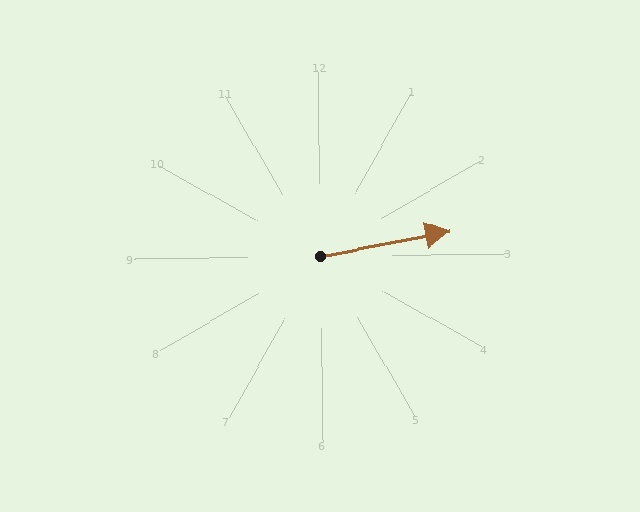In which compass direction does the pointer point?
East.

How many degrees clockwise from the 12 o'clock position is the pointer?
Approximately 80 degrees.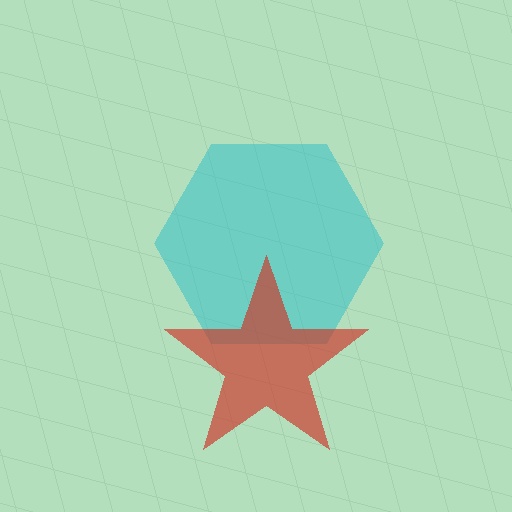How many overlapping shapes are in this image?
There are 2 overlapping shapes in the image.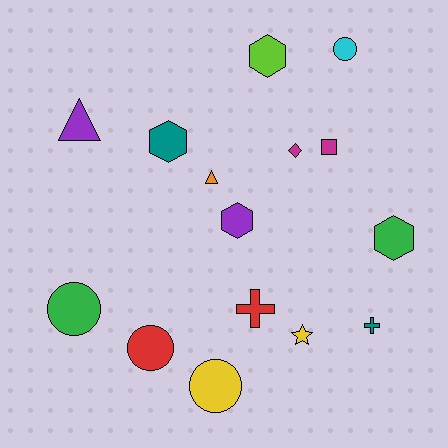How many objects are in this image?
There are 15 objects.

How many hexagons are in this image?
There are 4 hexagons.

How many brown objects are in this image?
There are no brown objects.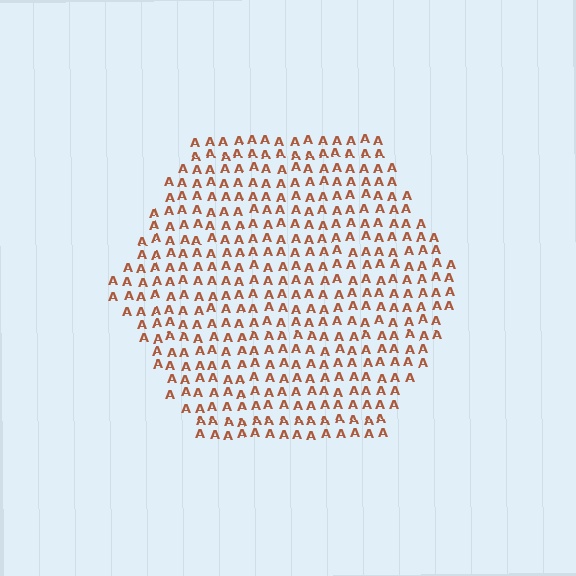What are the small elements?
The small elements are letter A's.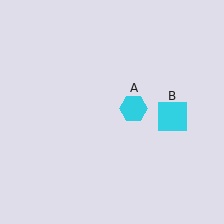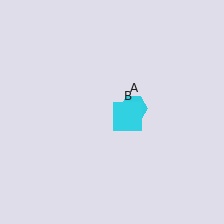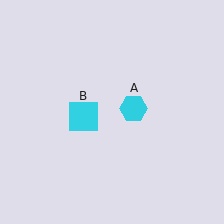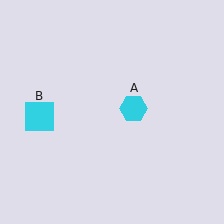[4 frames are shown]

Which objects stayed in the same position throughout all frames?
Cyan hexagon (object A) remained stationary.